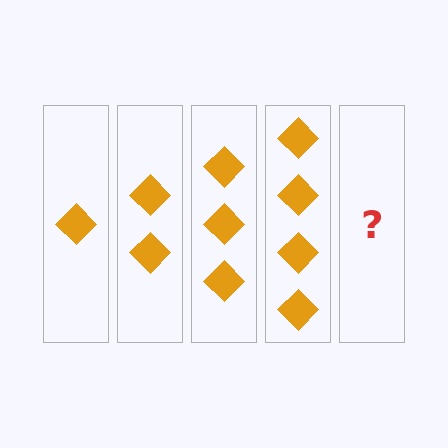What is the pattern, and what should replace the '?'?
The pattern is that each step adds one more diamond. The '?' should be 5 diamonds.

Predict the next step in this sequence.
The next step is 5 diamonds.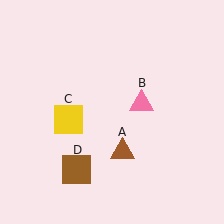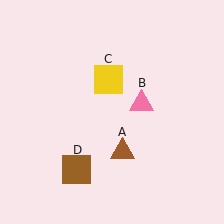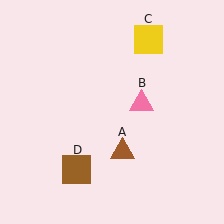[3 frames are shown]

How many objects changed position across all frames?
1 object changed position: yellow square (object C).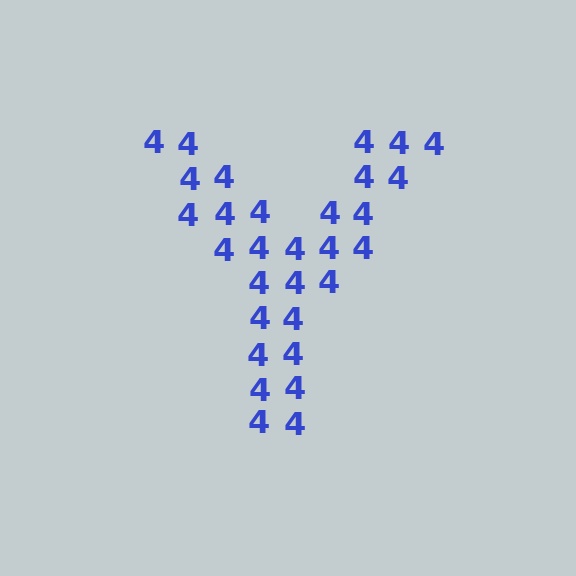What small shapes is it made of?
It is made of small digit 4's.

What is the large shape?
The large shape is the letter Y.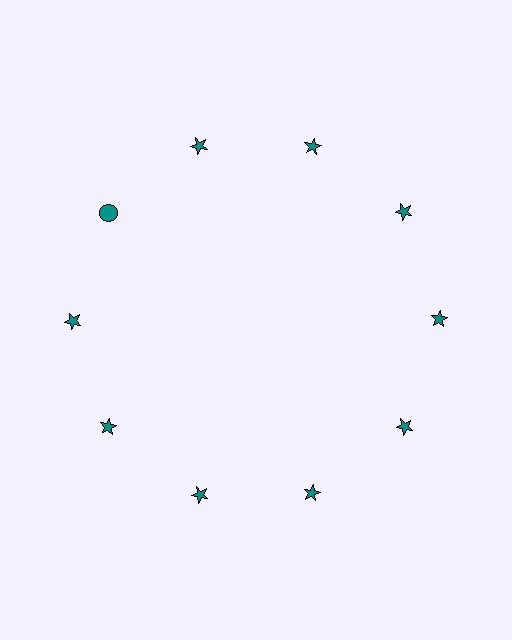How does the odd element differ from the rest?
It has a different shape: circle instead of star.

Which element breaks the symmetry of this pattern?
The teal circle at roughly the 10 o'clock position breaks the symmetry. All other shapes are teal stars.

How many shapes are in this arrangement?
There are 10 shapes arranged in a ring pattern.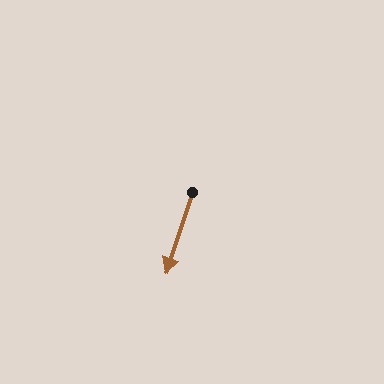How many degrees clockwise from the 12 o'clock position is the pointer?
Approximately 198 degrees.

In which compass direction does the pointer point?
South.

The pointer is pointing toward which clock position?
Roughly 7 o'clock.